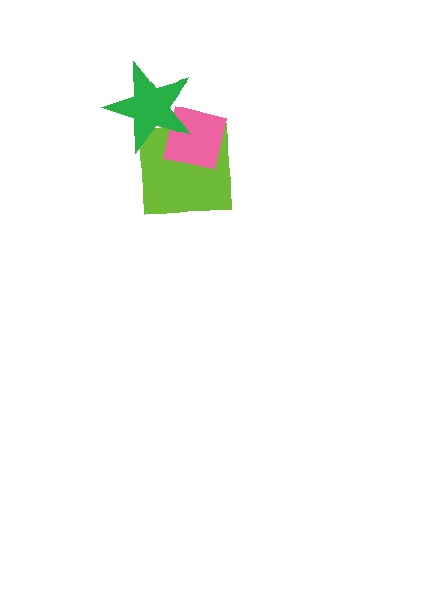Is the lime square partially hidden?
Yes, it is partially covered by another shape.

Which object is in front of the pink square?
The green star is in front of the pink square.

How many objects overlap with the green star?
2 objects overlap with the green star.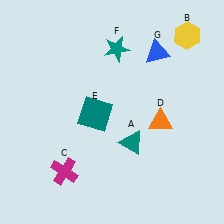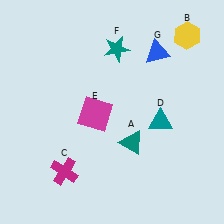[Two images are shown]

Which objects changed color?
D changed from orange to teal. E changed from teal to magenta.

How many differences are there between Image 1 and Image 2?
There are 2 differences between the two images.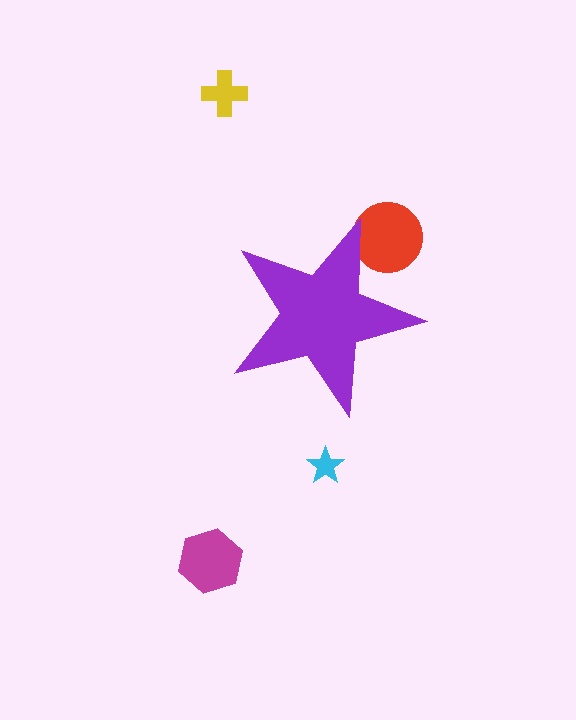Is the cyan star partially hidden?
No, the cyan star is fully visible.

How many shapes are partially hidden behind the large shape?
1 shape is partially hidden.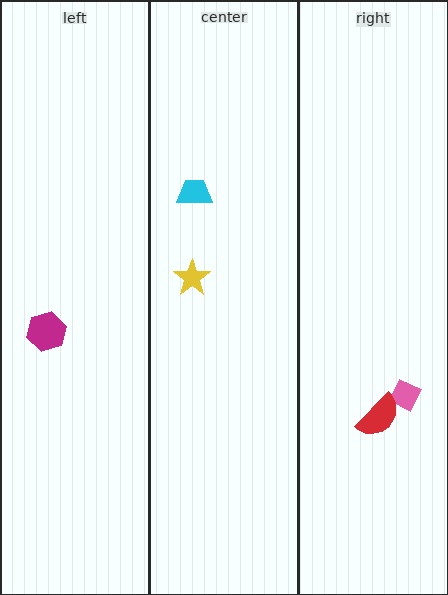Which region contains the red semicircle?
The right region.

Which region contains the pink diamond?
The right region.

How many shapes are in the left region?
1.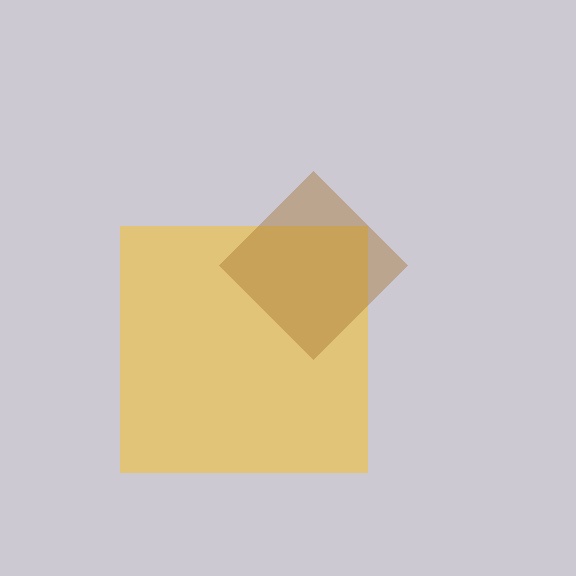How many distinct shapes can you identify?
There are 2 distinct shapes: a yellow square, a brown diamond.